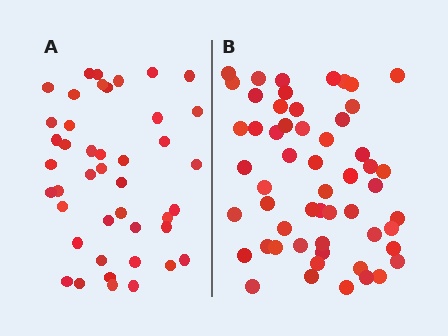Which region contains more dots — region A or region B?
Region B (the right region) has more dots.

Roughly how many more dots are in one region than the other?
Region B has roughly 12 or so more dots than region A.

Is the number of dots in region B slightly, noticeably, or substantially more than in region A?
Region B has noticeably more, but not dramatically so. The ratio is roughly 1.3 to 1.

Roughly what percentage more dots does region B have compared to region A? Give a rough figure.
About 30% more.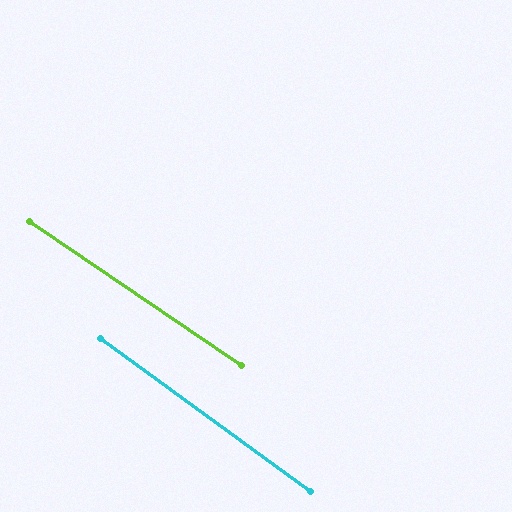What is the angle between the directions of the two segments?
Approximately 2 degrees.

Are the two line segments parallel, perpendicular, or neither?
Parallel — their directions differ by only 1.6°.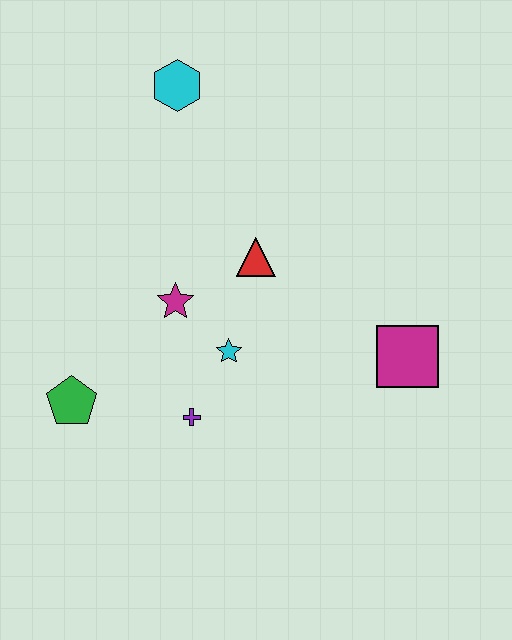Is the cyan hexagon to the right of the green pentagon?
Yes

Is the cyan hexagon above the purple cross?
Yes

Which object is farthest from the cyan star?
The cyan hexagon is farthest from the cyan star.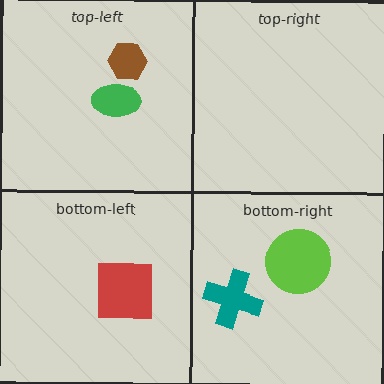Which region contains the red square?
The bottom-left region.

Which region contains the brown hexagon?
The top-left region.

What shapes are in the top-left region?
The brown hexagon, the green ellipse.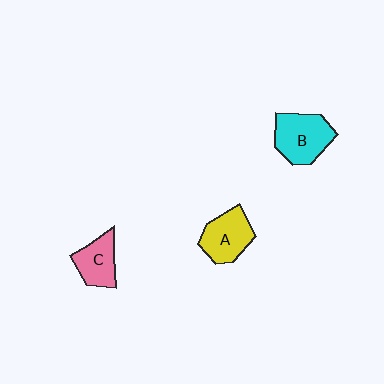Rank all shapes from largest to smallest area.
From largest to smallest: B (cyan), A (yellow), C (pink).